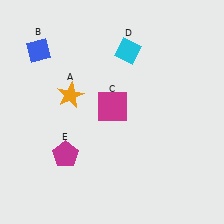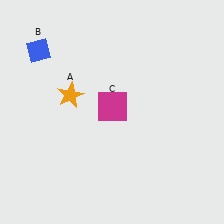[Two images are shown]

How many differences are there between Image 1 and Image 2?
There are 2 differences between the two images.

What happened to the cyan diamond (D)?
The cyan diamond (D) was removed in Image 2. It was in the top-right area of Image 1.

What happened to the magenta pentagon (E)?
The magenta pentagon (E) was removed in Image 2. It was in the bottom-left area of Image 1.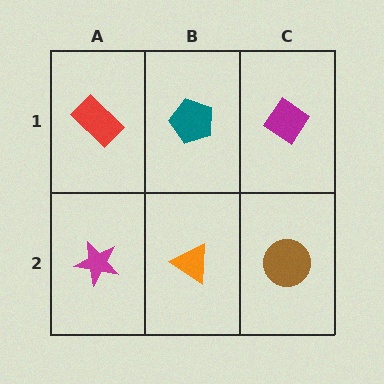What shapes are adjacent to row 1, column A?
A magenta star (row 2, column A), a teal pentagon (row 1, column B).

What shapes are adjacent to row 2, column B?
A teal pentagon (row 1, column B), a magenta star (row 2, column A), a brown circle (row 2, column C).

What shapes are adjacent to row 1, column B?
An orange triangle (row 2, column B), a red rectangle (row 1, column A), a magenta diamond (row 1, column C).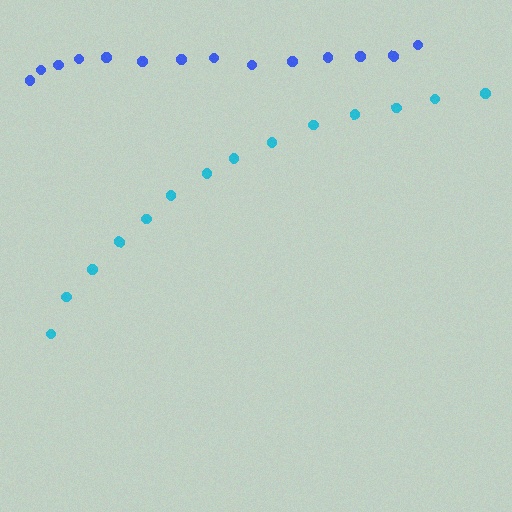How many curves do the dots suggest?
There are 2 distinct paths.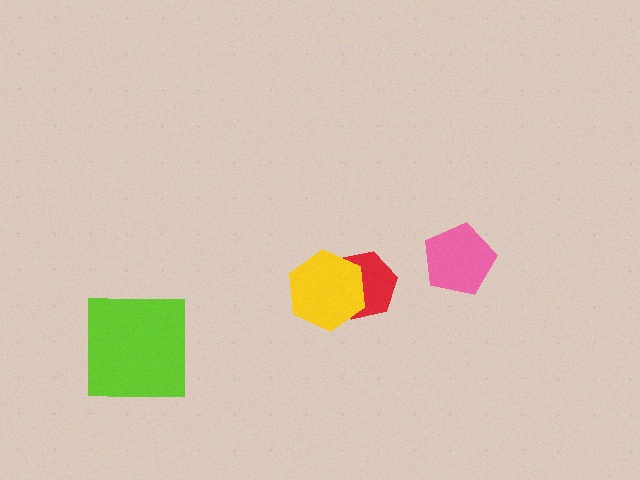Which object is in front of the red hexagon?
The yellow hexagon is in front of the red hexagon.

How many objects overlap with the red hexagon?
1 object overlaps with the red hexagon.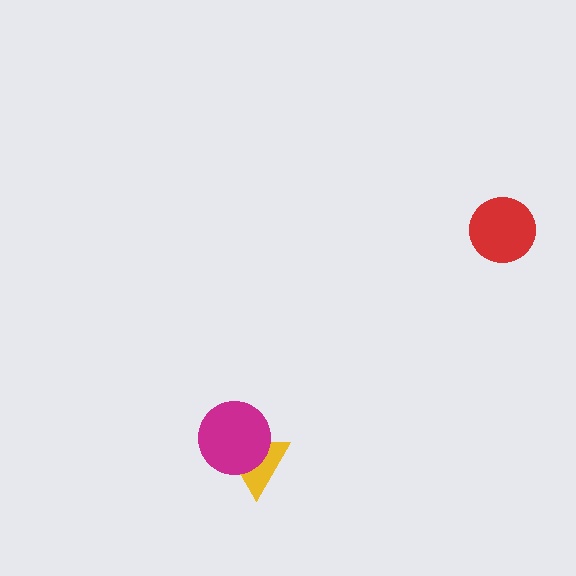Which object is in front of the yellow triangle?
The magenta circle is in front of the yellow triangle.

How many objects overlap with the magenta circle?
1 object overlaps with the magenta circle.